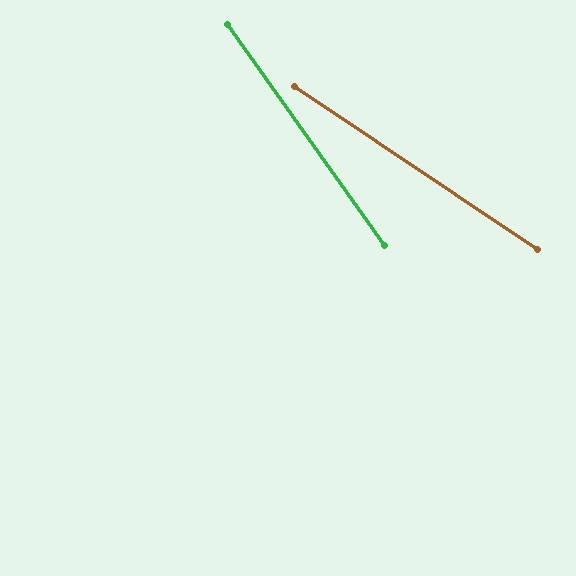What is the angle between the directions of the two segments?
Approximately 21 degrees.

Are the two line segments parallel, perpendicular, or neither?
Neither parallel nor perpendicular — they differ by about 21°.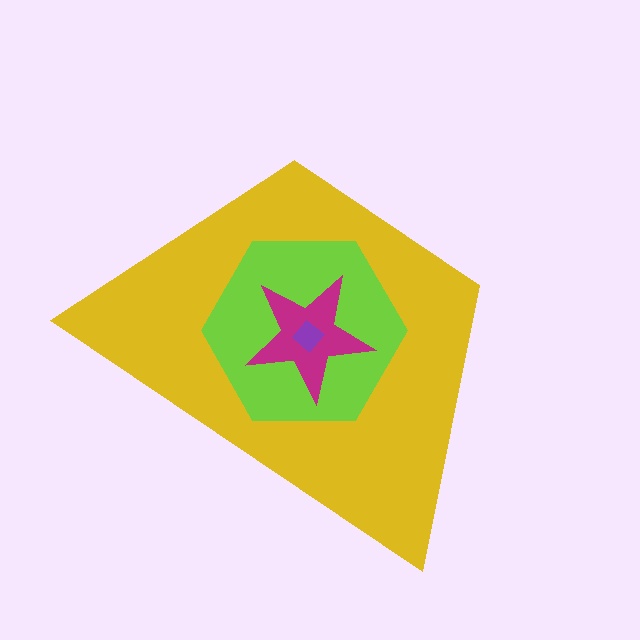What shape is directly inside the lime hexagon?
The magenta star.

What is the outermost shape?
The yellow trapezoid.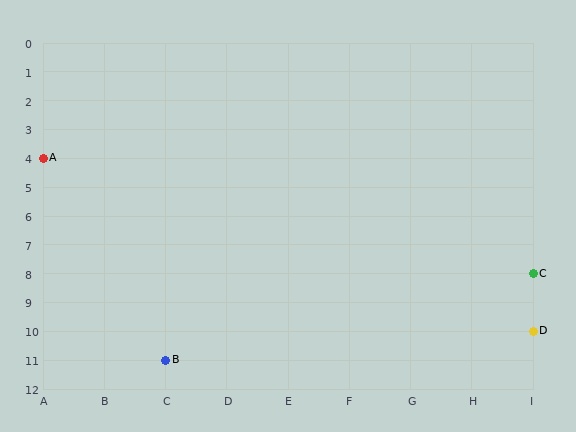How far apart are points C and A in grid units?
Points C and A are 8 columns and 4 rows apart (about 8.9 grid units diagonally).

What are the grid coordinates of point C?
Point C is at grid coordinates (I, 8).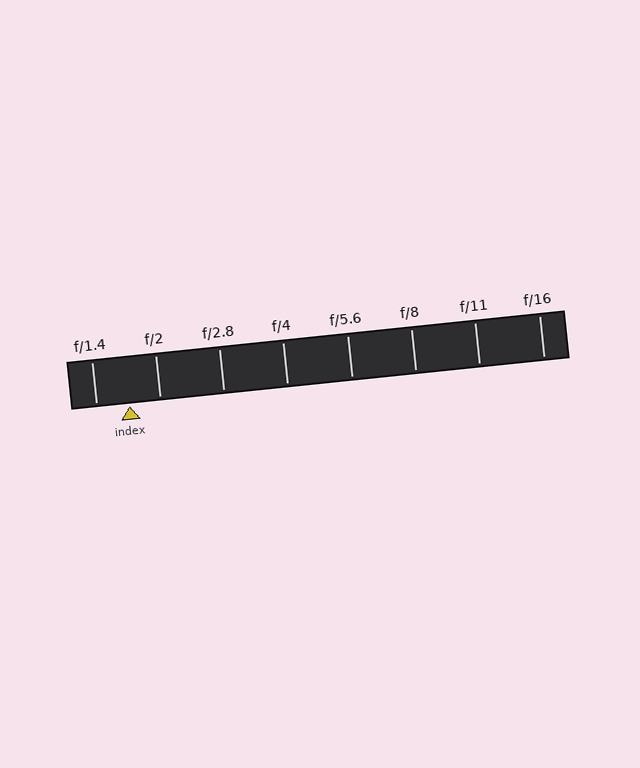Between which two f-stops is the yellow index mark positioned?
The index mark is between f/1.4 and f/2.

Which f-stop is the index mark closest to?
The index mark is closest to f/2.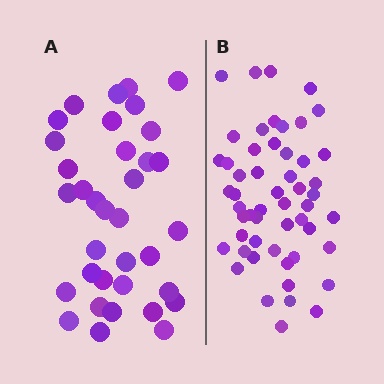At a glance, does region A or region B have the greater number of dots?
Region B (the right region) has more dots.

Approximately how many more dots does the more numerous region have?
Region B has approximately 20 more dots than region A.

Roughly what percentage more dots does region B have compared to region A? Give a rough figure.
About 50% more.